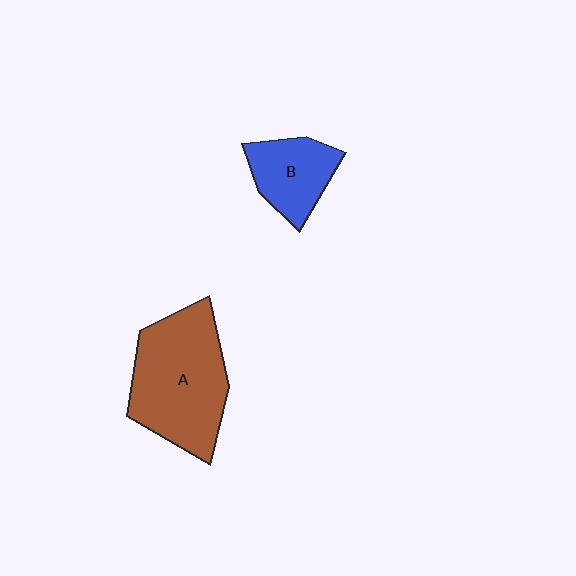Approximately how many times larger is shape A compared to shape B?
Approximately 2.0 times.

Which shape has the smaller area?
Shape B (blue).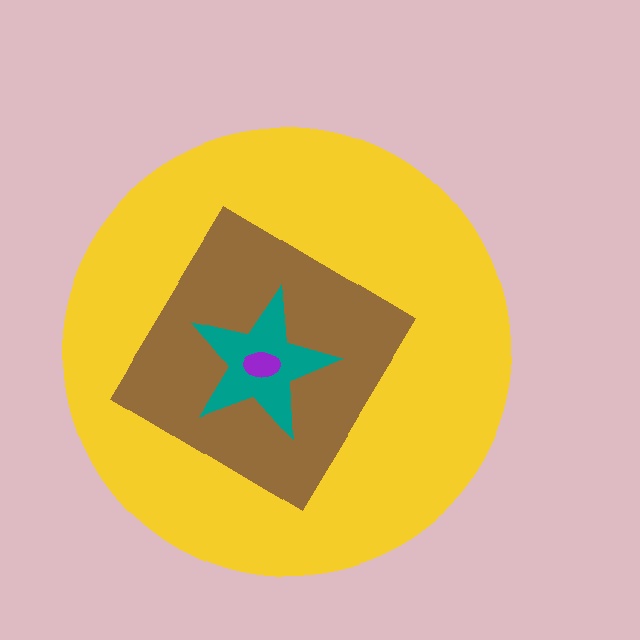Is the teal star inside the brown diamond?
Yes.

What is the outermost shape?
The yellow circle.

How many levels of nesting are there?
4.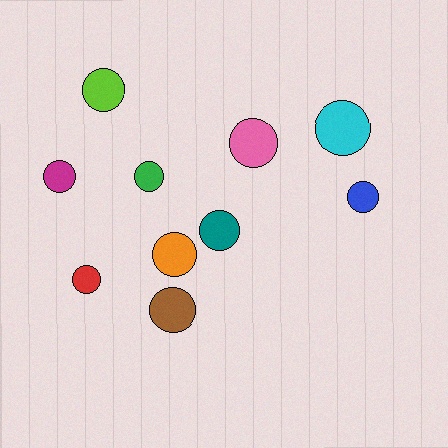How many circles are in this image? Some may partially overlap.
There are 10 circles.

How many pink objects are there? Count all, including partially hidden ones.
There is 1 pink object.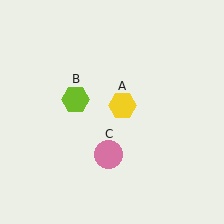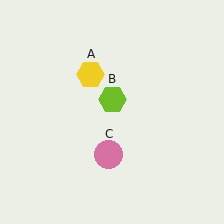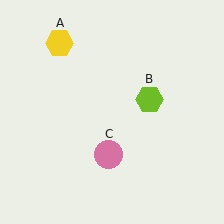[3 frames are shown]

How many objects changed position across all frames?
2 objects changed position: yellow hexagon (object A), lime hexagon (object B).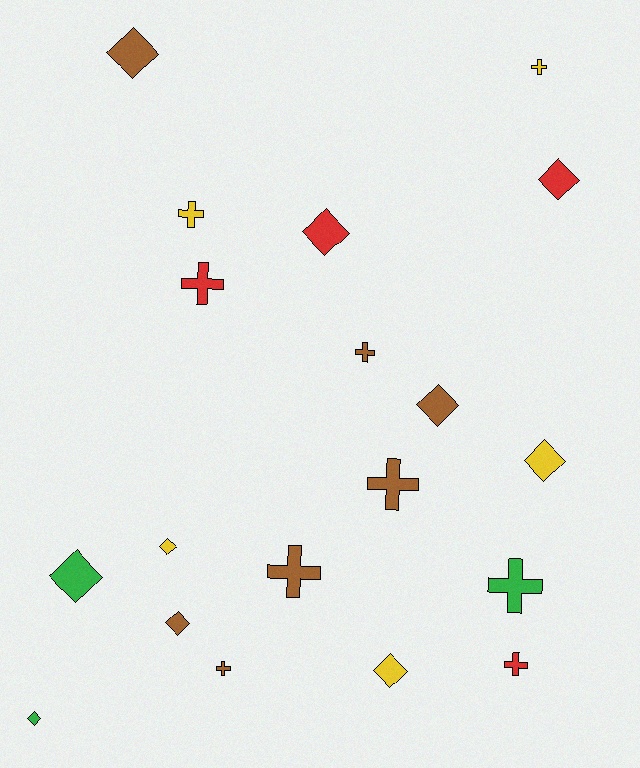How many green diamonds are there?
There are 2 green diamonds.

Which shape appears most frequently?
Diamond, with 10 objects.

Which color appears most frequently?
Brown, with 7 objects.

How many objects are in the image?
There are 19 objects.